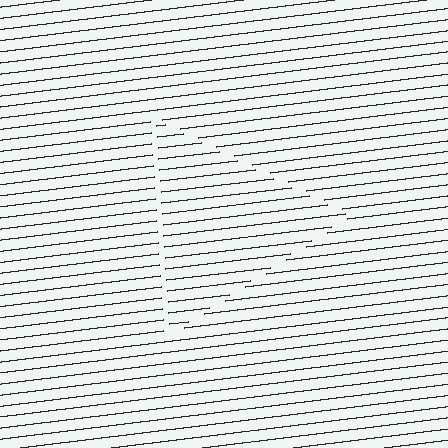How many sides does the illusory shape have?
3 sides — the line-ends trace a triangle.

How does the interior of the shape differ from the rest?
The interior of the shape contains the same grating, shifted by half a period — the contour is defined by the phase discontinuity where line-ends from the inner and outer gratings abut.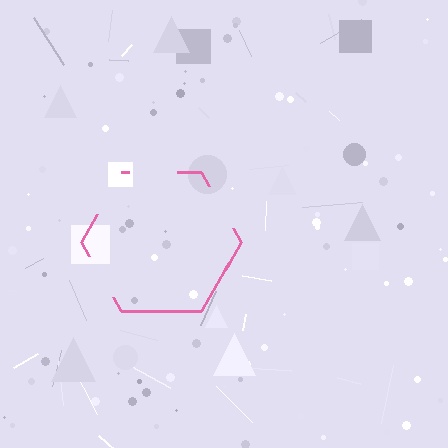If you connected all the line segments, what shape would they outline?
They would outline a hexagon.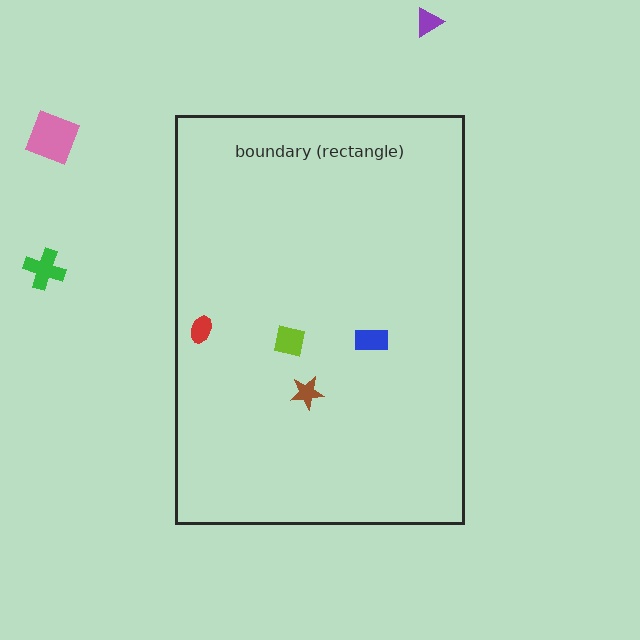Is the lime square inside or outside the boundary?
Inside.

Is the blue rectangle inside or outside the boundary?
Inside.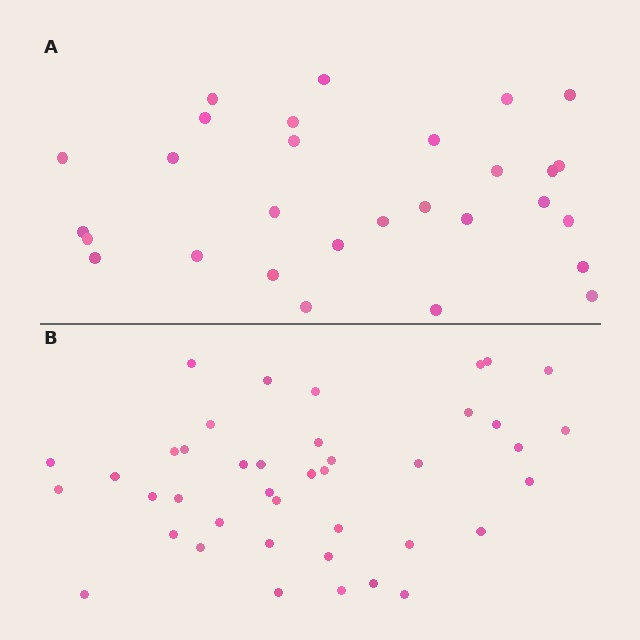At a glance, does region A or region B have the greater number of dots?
Region B (the bottom region) has more dots.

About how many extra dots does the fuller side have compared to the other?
Region B has roughly 12 or so more dots than region A.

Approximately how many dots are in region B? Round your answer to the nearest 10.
About 40 dots. (The exact count is 41, which rounds to 40.)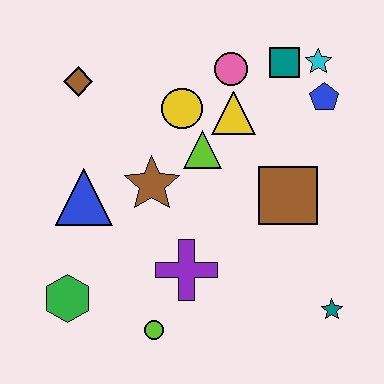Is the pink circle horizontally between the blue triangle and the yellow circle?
No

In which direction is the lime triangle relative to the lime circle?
The lime triangle is above the lime circle.